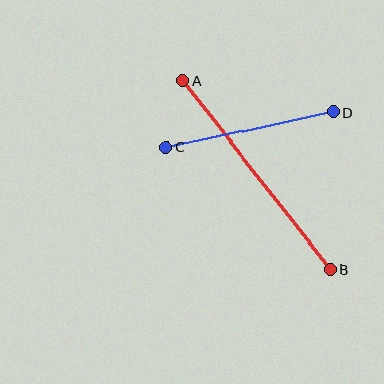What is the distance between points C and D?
The distance is approximately 170 pixels.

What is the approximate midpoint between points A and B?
The midpoint is at approximately (257, 175) pixels.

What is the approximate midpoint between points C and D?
The midpoint is at approximately (250, 130) pixels.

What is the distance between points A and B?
The distance is approximately 240 pixels.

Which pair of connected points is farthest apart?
Points A and B are farthest apart.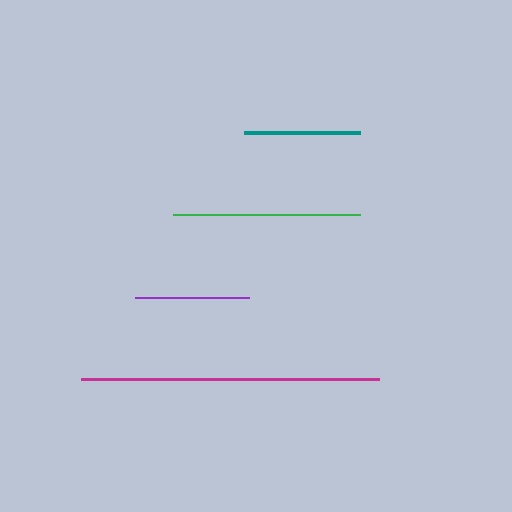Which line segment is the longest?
The magenta line is the longest at approximately 298 pixels.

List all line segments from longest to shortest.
From longest to shortest: magenta, green, teal, purple.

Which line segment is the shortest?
The purple line is the shortest at approximately 114 pixels.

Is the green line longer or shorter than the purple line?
The green line is longer than the purple line.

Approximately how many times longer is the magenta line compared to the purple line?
The magenta line is approximately 2.6 times the length of the purple line.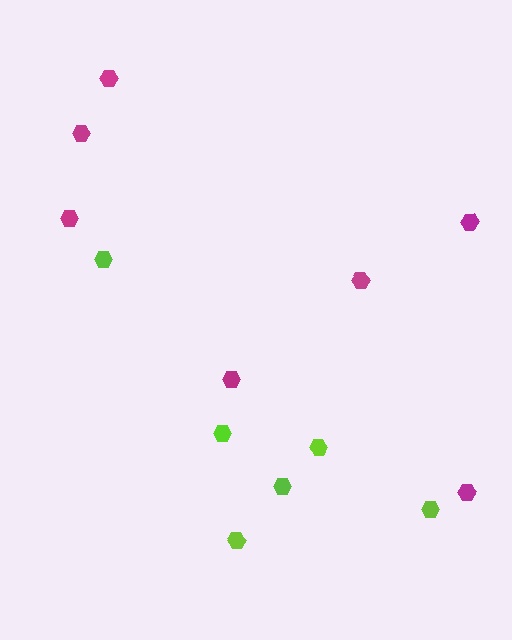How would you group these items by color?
There are 2 groups: one group of magenta hexagons (7) and one group of lime hexagons (6).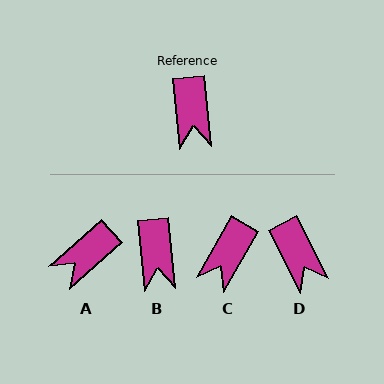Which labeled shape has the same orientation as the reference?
B.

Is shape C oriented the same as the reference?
No, it is off by about 35 degrees.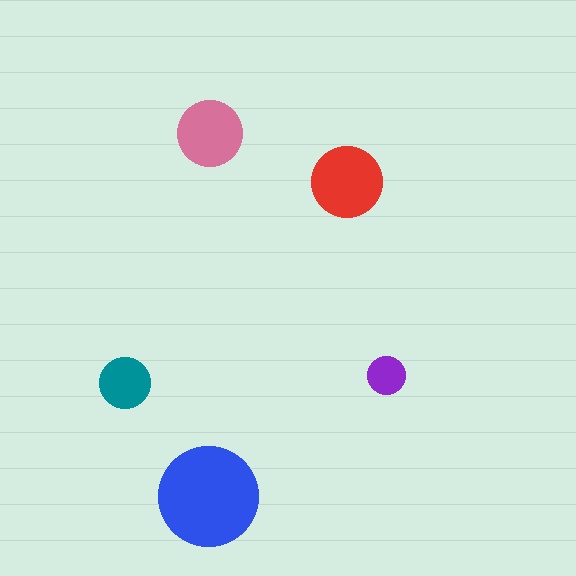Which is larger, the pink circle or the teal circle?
The pink one.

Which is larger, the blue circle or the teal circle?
The blue one.